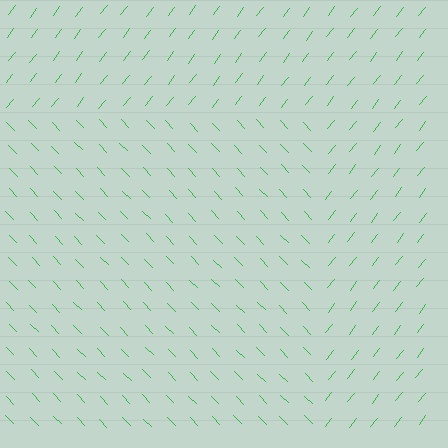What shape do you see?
I see a rectangle.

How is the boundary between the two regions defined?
The boundary is defined purely by a change in line orientation (approximately 81 degrees difference). All lines are the same color and thickness.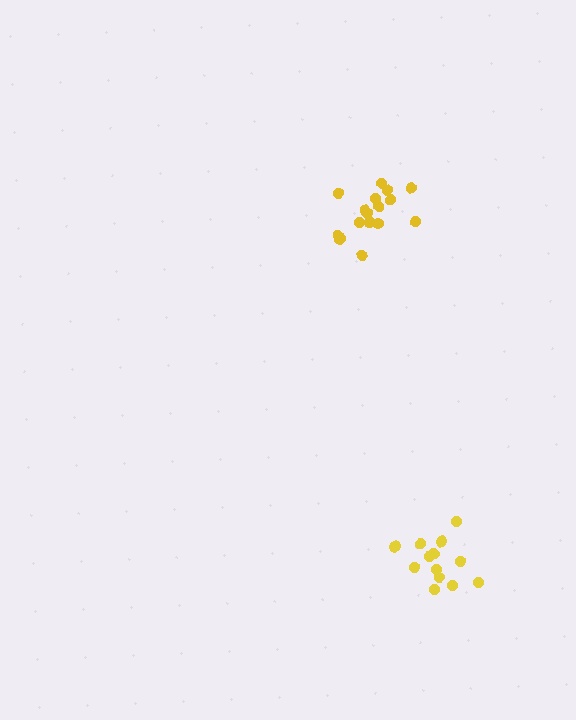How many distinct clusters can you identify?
There are 2 distinct clusters.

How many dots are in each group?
Group 1: 13 dots, Group 2: 16 dots (29 total).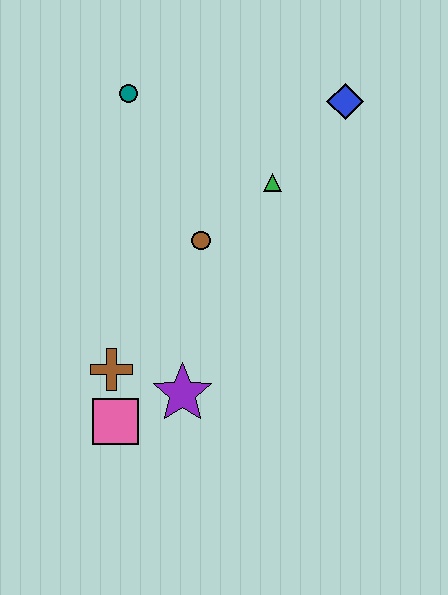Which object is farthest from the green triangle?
The pink square is farthest from the green triangle.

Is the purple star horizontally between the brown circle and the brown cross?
Yes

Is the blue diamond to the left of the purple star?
No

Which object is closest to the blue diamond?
The green triangle is closest to the blue diamond.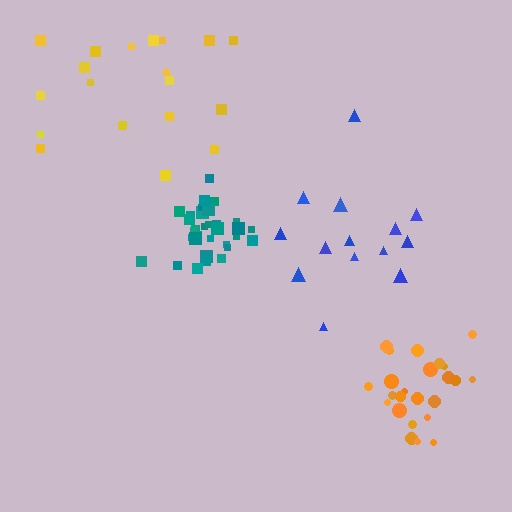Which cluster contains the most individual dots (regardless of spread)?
Teal (33).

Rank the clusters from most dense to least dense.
teal, orange, blue, yellow.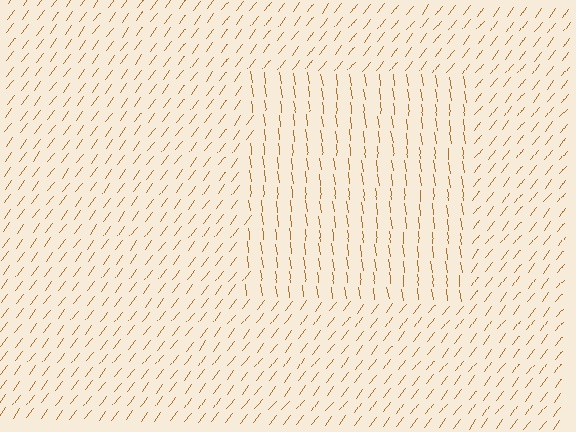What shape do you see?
I see a rectangle.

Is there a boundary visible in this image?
Yes, there is a texture boundary formed by a change in line orientation.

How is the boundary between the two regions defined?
The boundary is defined purely by a change in line orientation (approximately 45 degrees difference). All lines are the same color and thickness.